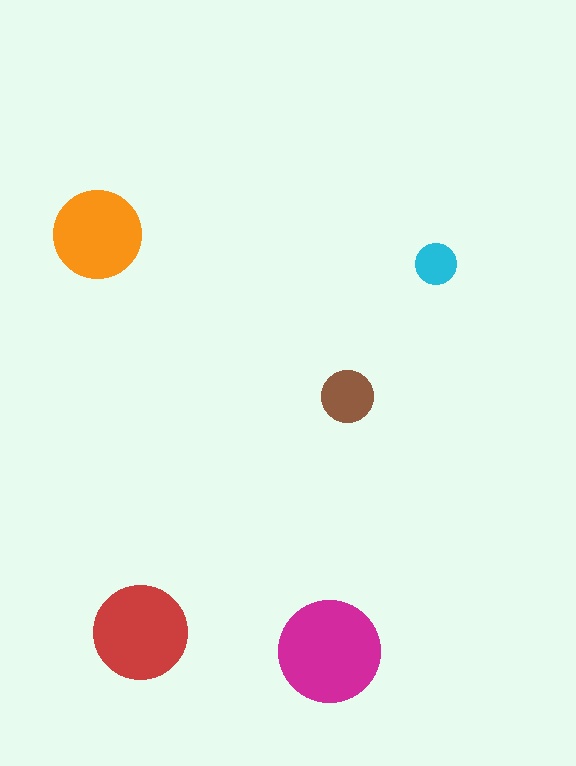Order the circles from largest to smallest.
the magenta one, the red one, the orange one, the brown one, the cyan one.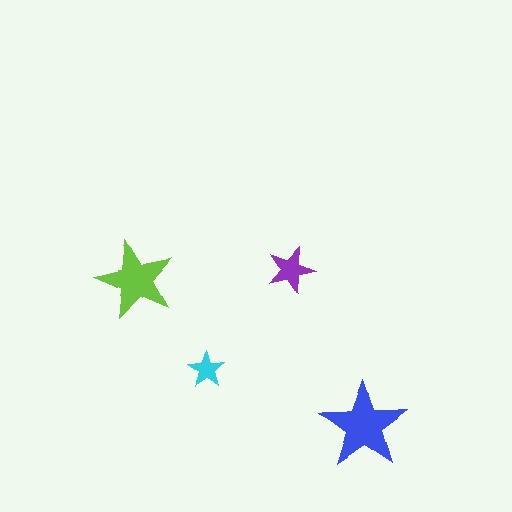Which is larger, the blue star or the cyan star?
The blue one.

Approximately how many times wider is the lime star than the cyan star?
About 2 times wider.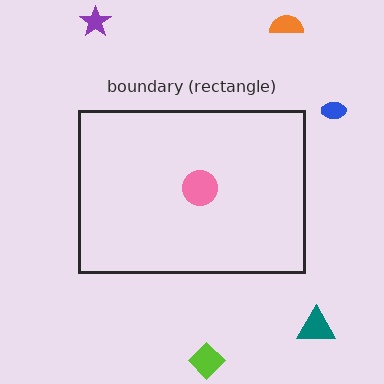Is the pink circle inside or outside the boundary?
Inside.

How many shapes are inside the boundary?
1 inside, 5 outside.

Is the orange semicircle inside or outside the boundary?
Outside.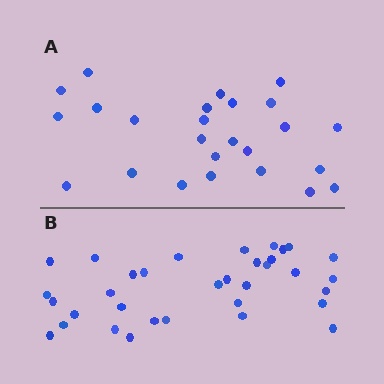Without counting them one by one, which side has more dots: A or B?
Region B (the bottom region) has more dots.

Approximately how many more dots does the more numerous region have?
Region B has roughly 8 or so more dots than region A.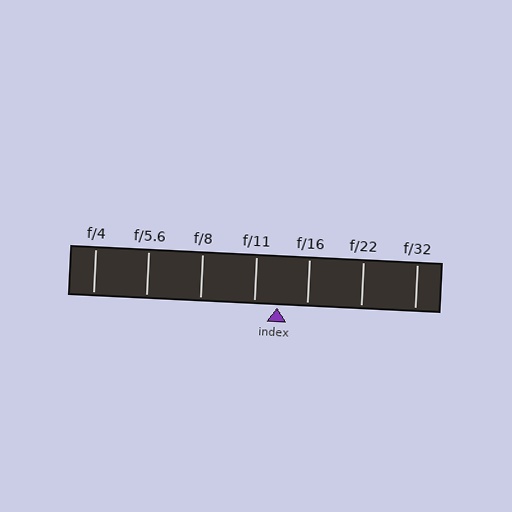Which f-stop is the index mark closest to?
The index mark is closest to f/11.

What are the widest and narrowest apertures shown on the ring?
The widest aperture shown is f/4 and the narrowest is f/32.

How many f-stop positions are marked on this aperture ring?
There are 7 f-stop positions marked.